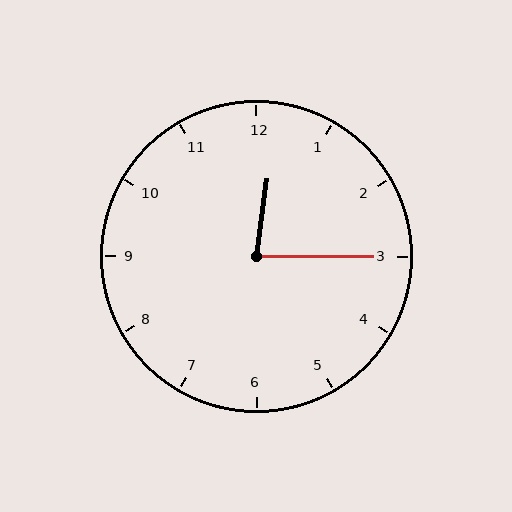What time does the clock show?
12:15.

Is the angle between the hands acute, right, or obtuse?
It is acute.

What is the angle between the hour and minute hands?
Approximately 82 degrees.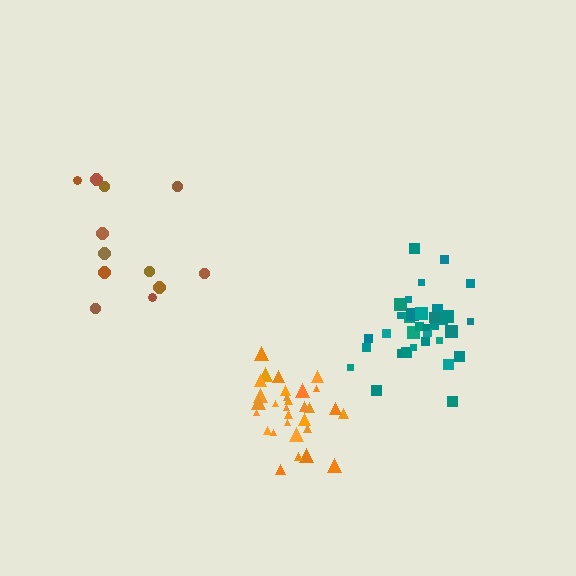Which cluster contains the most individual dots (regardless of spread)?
Teal (35).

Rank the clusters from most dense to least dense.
orange, teal, brown.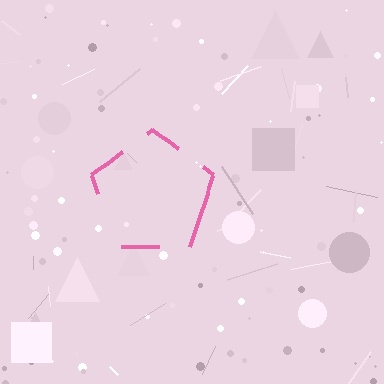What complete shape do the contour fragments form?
The contour fragments form a pentagon.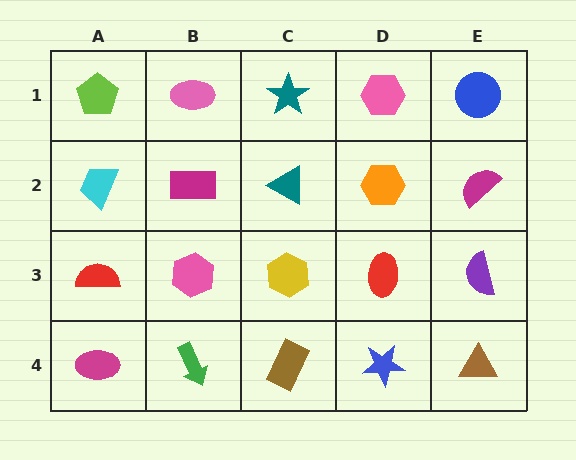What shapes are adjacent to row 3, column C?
A teal triangle (row 2, column C), a brown rectangle (row 4, column C), a pink hexagon (row 3, column B), a red ellipse (row 3, column D).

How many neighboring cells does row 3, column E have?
3.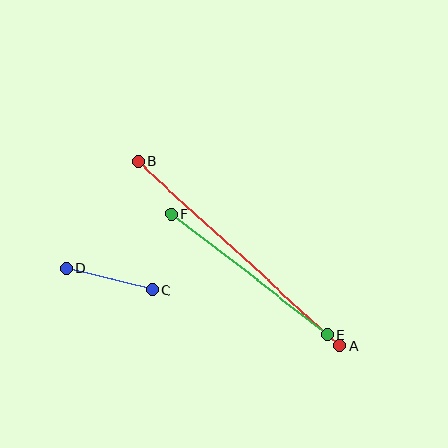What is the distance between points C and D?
The distance is approximately 90 pixels.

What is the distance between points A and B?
The distance is approximately 274 pixels.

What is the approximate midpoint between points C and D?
The midpoint is at approximately (109, 279) pixels.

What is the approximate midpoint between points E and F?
The midpoint is at approximately (249, 274) pixels.